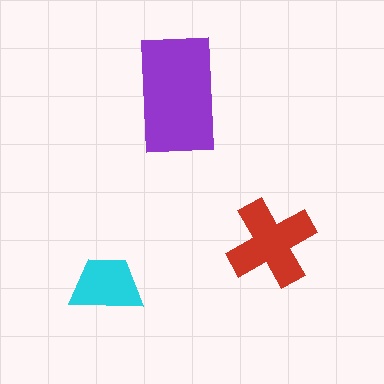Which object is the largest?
The purple rectangle.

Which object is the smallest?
The cyan trapezoid.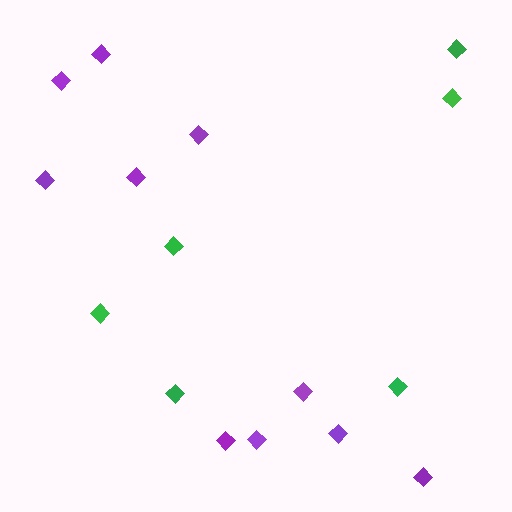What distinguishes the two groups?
There are 2 groups: one group of green diamonds (6) and one group of purple diamonds (10).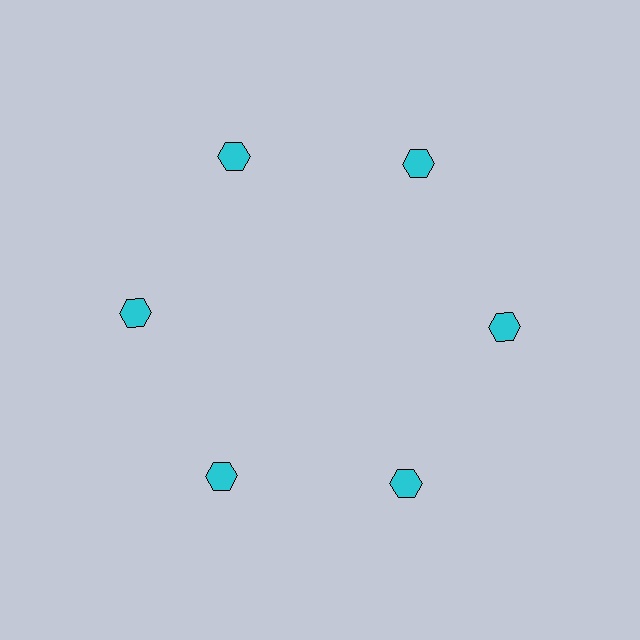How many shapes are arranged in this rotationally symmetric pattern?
There are 6 shapes, arranged in 6 groups of 1.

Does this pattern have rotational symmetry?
Yes, this pattern has 6-fold rotational symmetry. It looks the same after rotating 60 degrees around the center.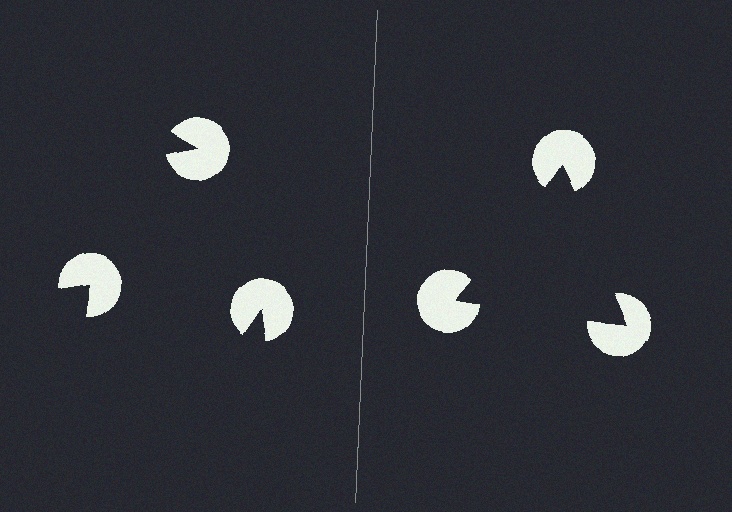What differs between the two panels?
The pac-man discs are positioned identically on both sides; only the wedge orientations differ. On the right they align to a triangle; on the left they are misaligned.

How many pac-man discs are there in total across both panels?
6 — 3 on each side.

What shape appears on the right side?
An illusory triangle.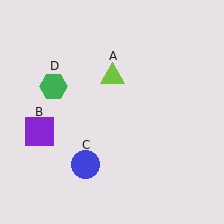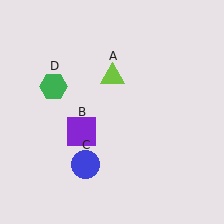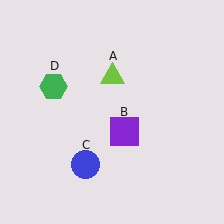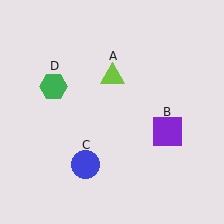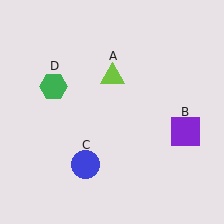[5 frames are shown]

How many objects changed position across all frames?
1 object changed position: purple square (object B).